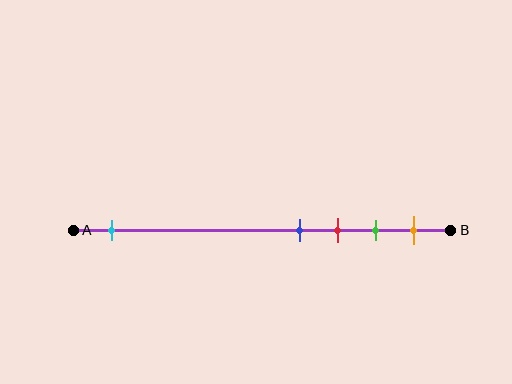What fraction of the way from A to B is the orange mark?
The orange mark is approximately 90% (0.9) of the way from A to B.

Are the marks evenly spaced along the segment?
No, the marks are not evenly spaced.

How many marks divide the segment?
There are 5 marks dividing the segment.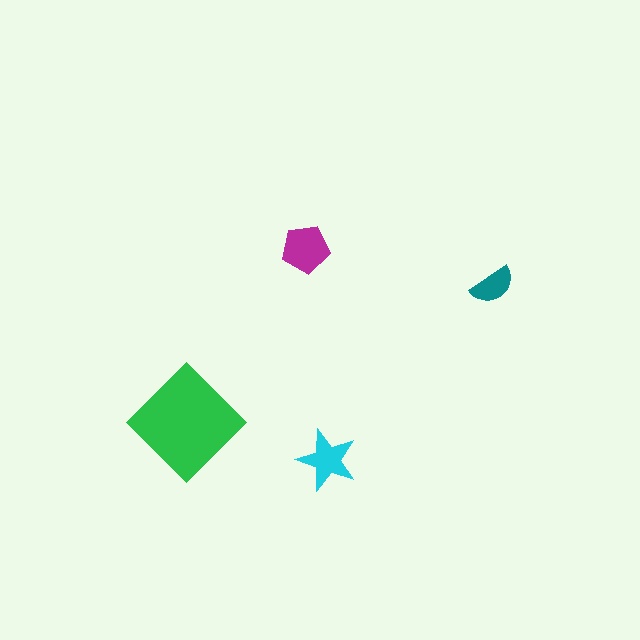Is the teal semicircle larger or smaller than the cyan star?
Smaller.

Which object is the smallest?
The teal semicircle.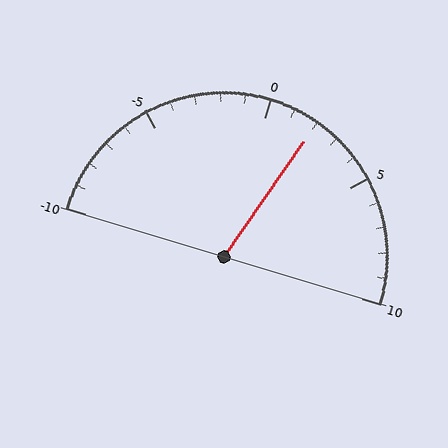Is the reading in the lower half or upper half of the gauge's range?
The reading is in the upper half of the range (-10 to 10).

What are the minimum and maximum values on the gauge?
The gauge ranges from -10 to 10.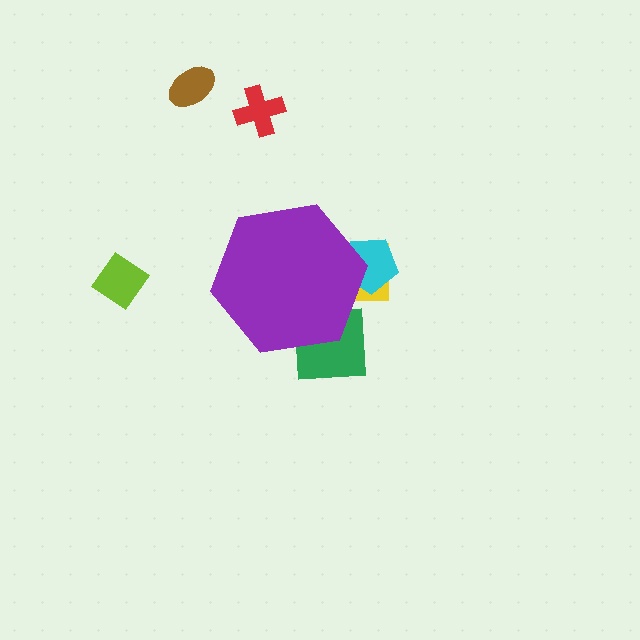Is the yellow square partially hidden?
Yes, the yellow square is partially hidden behind the purple hexagon.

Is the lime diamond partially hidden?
No, the lime diamond is fully visible.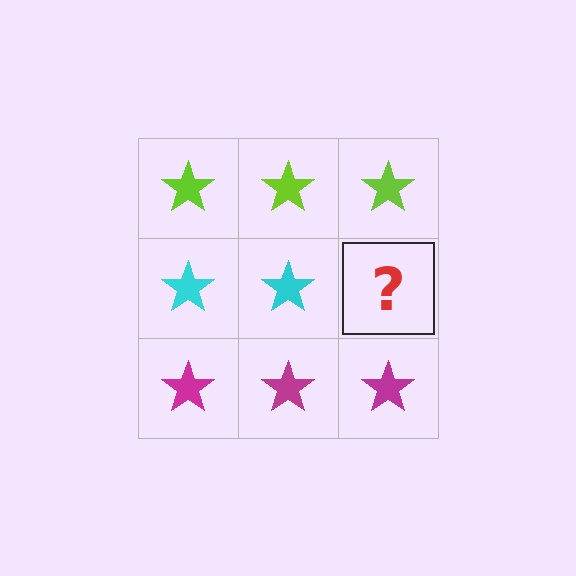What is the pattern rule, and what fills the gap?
The rule is that each row has a consistent color. The gap should be filled with a cyan star.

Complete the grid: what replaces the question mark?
The question mark should be replaced with a cyan star.